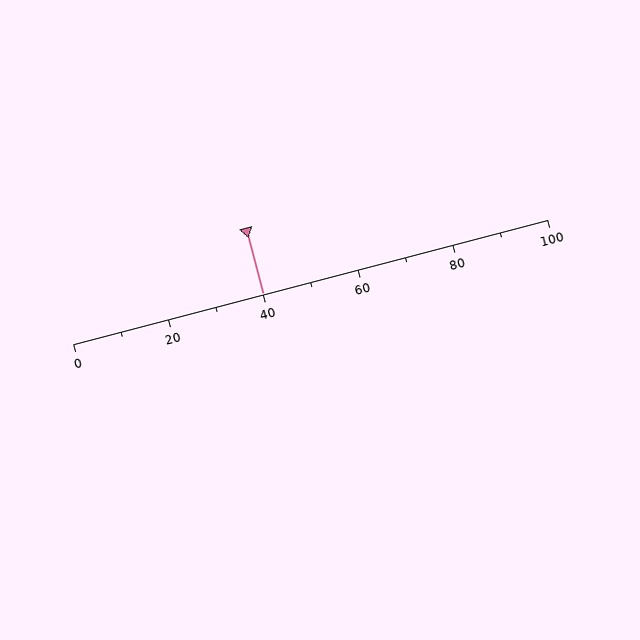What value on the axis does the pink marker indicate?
The marker indicates approximately 40.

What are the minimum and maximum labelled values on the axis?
The axis runs from 0 to 100.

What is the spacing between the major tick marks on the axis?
The major ticks are spaced 20 apart.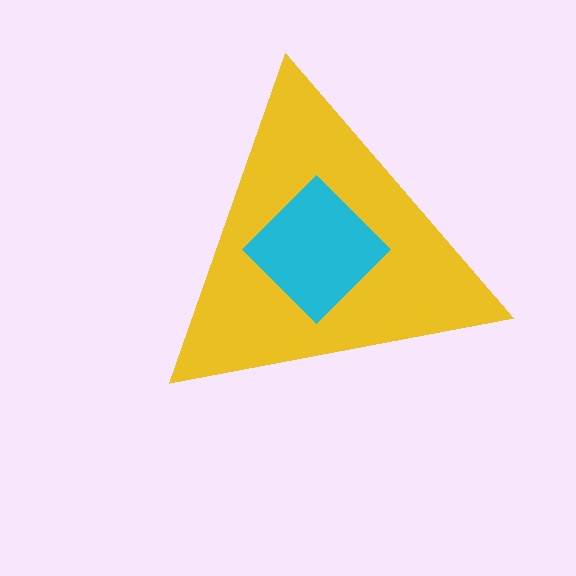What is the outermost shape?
The yellow triangle.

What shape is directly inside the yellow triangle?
The cyan diamond.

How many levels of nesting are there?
2.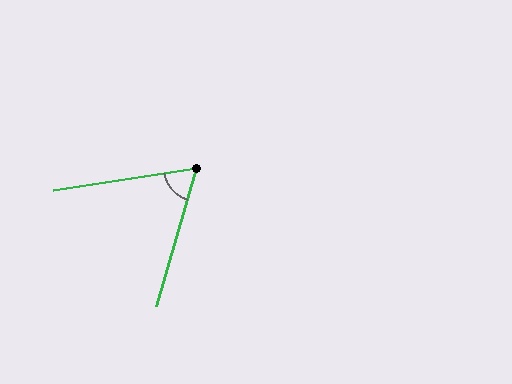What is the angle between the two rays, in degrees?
Approximately 65 degrees.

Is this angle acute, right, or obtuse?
It is acute.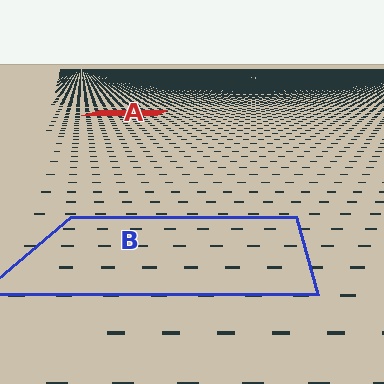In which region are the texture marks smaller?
The texture marks are smaller in region A, because it is farther away.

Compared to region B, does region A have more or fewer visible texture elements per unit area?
Region A has more texture elements per unit area — they are packed more densely because it is farther away.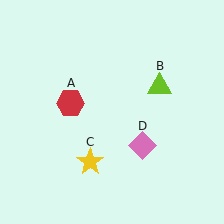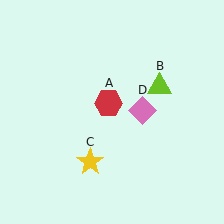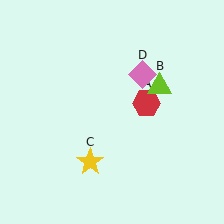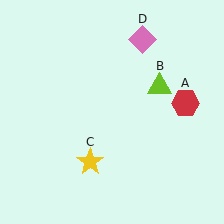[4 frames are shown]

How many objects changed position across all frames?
2 objects changed position: red hexagon (object A), pink diamond (object D).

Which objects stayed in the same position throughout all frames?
Lime triangle (object B) and yellow star (object C) remained stationary.